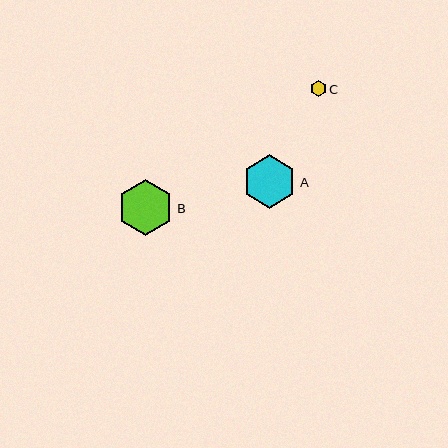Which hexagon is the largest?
Hexagon B is the largest with a size of approximately 56 pixels.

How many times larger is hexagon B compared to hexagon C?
Hexagon B is approximately 3.5 times the size of hexagon C.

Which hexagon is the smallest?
Hexagon C is the smallest with a size of approximately 16 pixels.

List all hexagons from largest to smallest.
From largest to smallest: B, A, C.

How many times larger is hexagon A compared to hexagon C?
Hexagon A is approximately 3.4 times the size of hexagon C.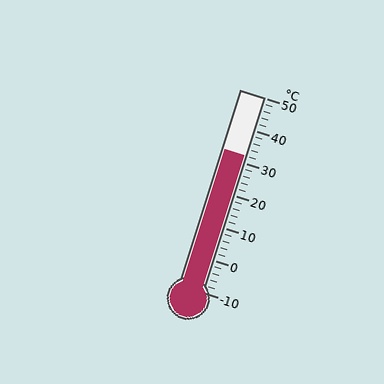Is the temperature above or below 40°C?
The temperature is below 40°C.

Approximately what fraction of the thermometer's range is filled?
The thermometer is filled to approximately 70% of its range.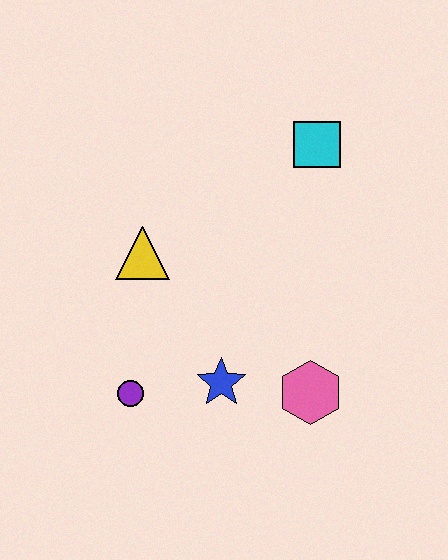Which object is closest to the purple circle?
The blue star is closest to the purple circle.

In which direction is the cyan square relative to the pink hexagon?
The cyan square is above the pink hexagon.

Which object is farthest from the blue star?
The cyan square is farthest from the blue star.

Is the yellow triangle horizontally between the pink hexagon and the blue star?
No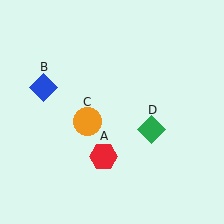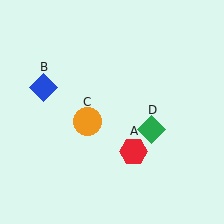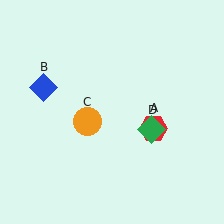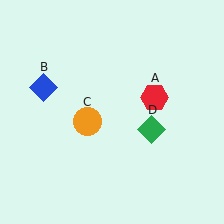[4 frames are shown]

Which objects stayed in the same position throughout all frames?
Blue diamond (object B) and orange circle (object C) and green diamond (object D) remained stationary.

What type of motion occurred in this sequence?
The red hexagon (object A) rotated counterclockwise around the center of the scene.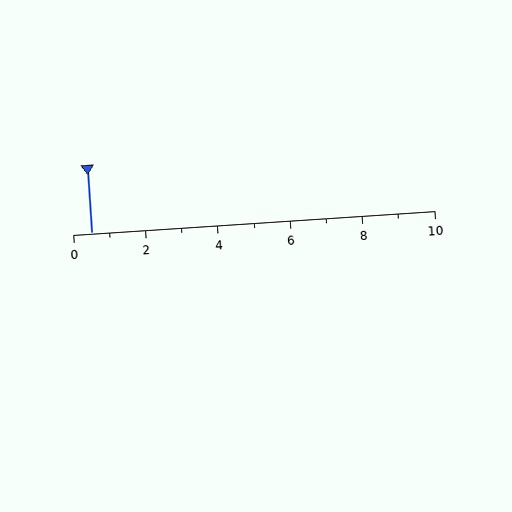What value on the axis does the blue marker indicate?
The marker indicates approximately 0.5.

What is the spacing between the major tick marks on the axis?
The major ticks are spaced 2 apart.